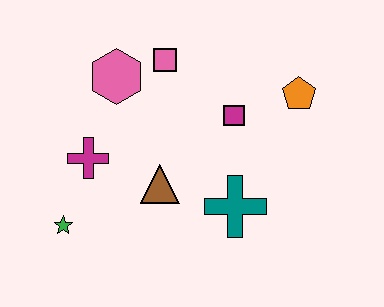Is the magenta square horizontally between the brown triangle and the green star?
No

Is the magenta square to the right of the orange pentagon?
No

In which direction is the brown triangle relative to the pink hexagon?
The brown triangle is below the pink hexagon.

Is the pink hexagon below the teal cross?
No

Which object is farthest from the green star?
The orange pentagon is farthest from the green star.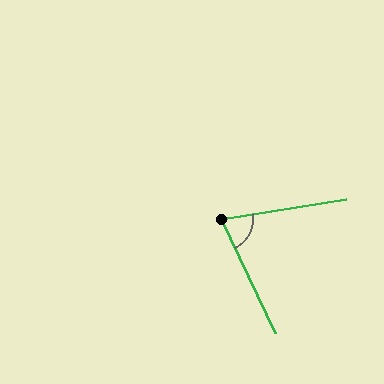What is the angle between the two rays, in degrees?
Approximately 74 degrees.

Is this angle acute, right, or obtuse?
It is acute.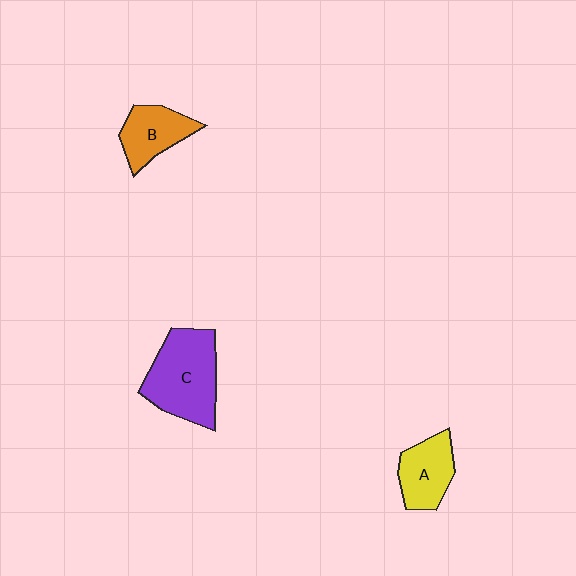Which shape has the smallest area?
Shape B (orange).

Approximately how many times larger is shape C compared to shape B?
Approximately 1.7 times.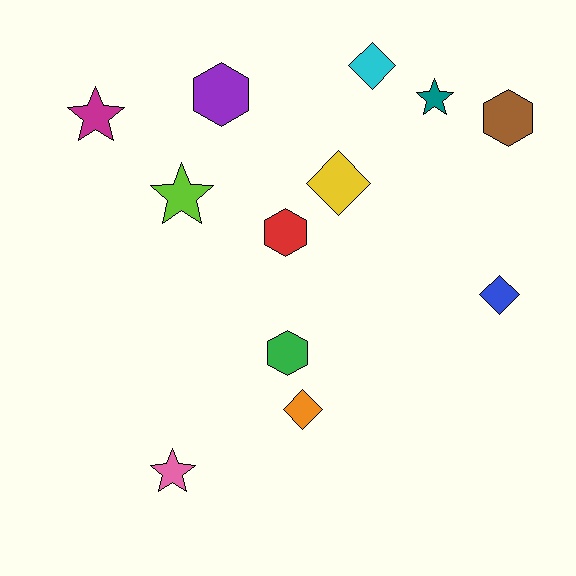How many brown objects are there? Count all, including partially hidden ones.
There is 1 brown object.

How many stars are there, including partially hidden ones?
There are 4 stars.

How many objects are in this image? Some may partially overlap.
There are 12 objects.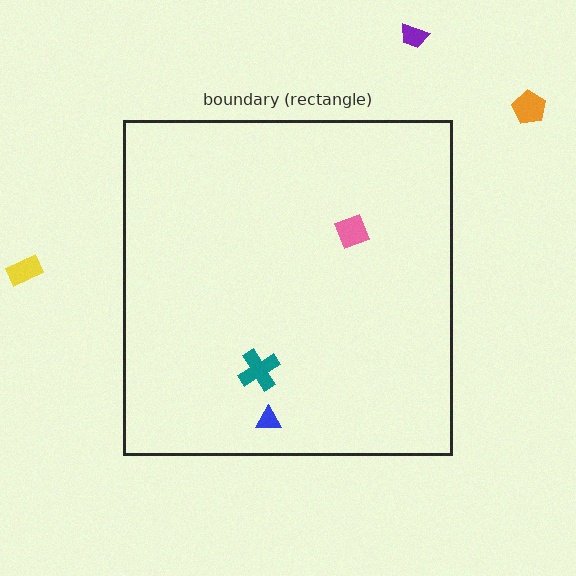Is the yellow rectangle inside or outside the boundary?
Outside.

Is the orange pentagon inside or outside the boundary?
Outside.